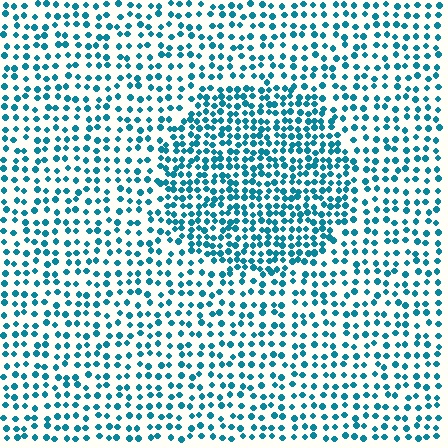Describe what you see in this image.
The image contains small teal elements arranged at two different densities. A circle-shaped region is visible where the elements are more densely packed than the surrounding area.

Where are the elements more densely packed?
The elements are more densely packed inside the circle boundary.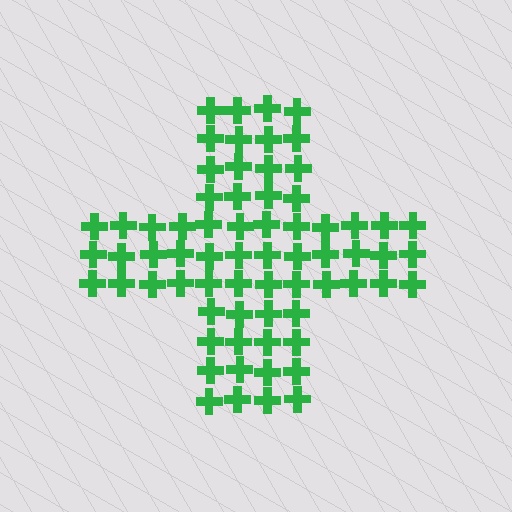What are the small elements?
The small elements are crosses.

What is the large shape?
The large shape is a cross.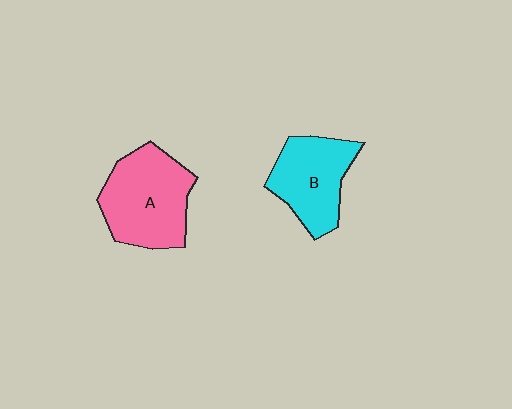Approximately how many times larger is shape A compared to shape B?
Approximately 1.3 times.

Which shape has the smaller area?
Shape B (cyan).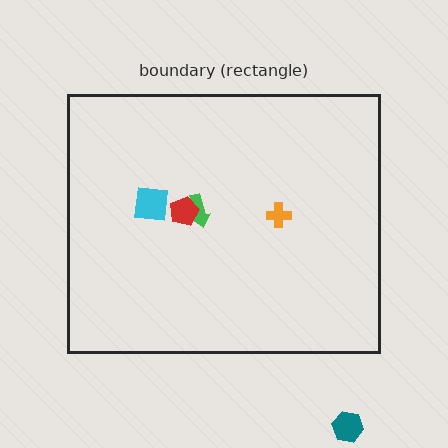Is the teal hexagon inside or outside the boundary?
Outside.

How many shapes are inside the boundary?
4 inside, 1 outside.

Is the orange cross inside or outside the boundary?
Inside.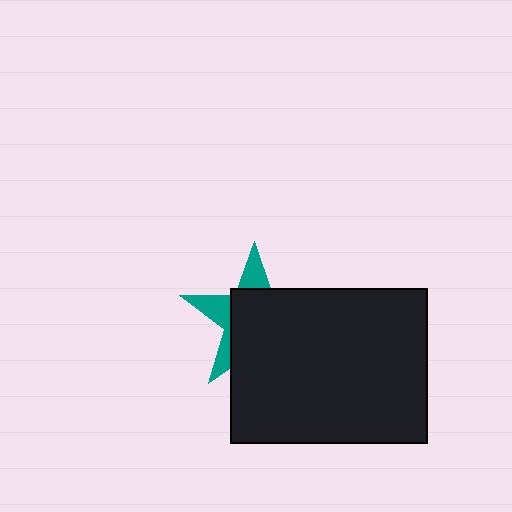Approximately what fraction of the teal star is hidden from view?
Roughly 68% of the teal star is hidden behind the black rectangle.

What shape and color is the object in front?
The object in front is a black rectangle.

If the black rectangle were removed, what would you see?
You would see the complete teal star.